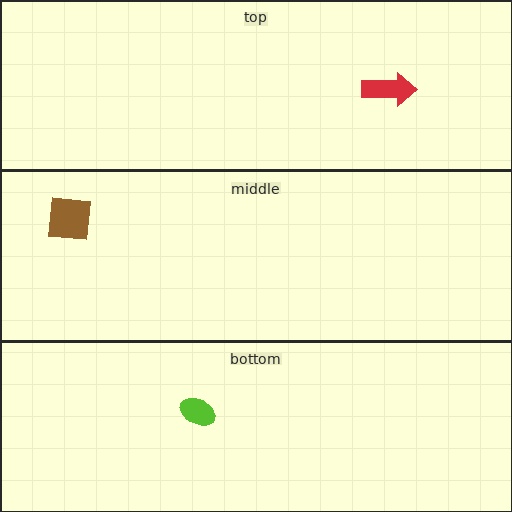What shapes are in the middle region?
The brown square.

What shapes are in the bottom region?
The lime ellipse.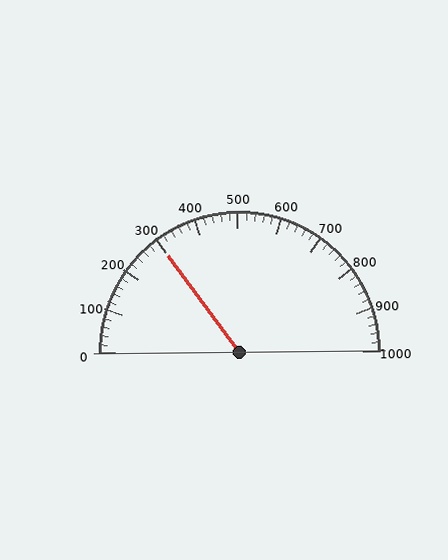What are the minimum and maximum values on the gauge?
The gauge ranges from 0 to 1000.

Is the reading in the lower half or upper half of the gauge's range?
The reading is in the lower half of the range (0 to 1000).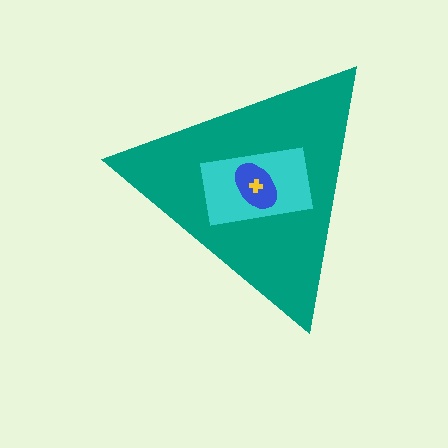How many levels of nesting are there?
4.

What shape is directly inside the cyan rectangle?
The blue ellipse.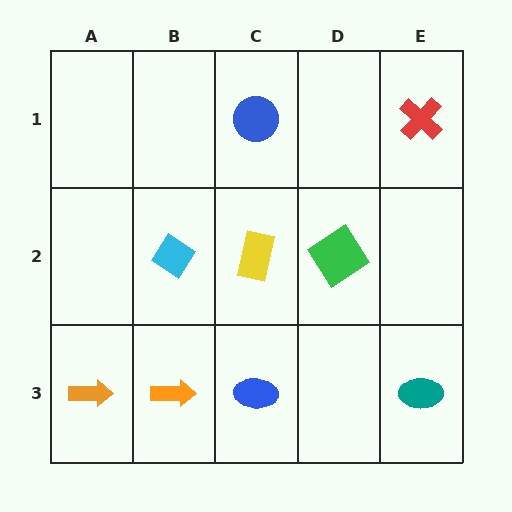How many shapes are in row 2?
3 shapes.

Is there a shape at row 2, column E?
No, that cell is empty.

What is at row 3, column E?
A teal ellipse.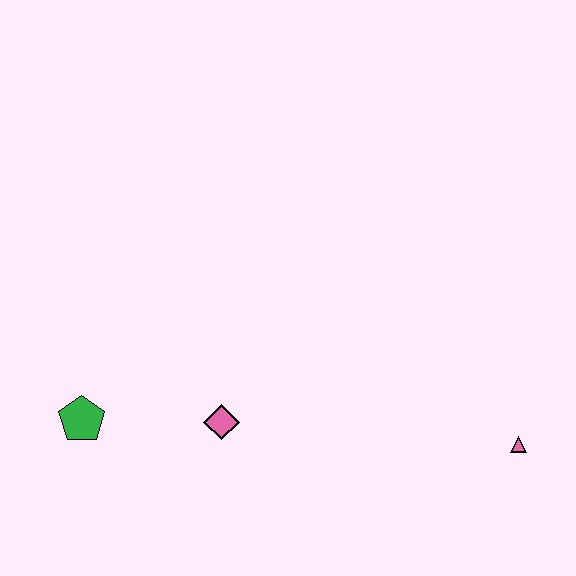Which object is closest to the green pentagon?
The pink diamond is closest to the green pentagon.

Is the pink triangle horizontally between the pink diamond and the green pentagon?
No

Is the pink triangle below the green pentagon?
Yes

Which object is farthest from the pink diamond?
The pink triangle is farthest from the pink diamond.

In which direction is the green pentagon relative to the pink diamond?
The green pentagon is to the left of the pink diamond.